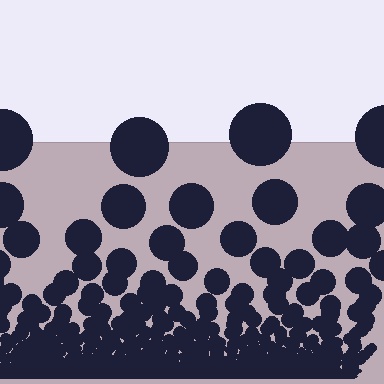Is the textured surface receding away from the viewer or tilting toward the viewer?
The surface appears to tilt toward the viewer. Texture elements get larger and sparser toward the top.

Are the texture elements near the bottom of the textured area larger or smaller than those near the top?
Smaller. The gradient is inverted — elements near the bottom are smaller and denser.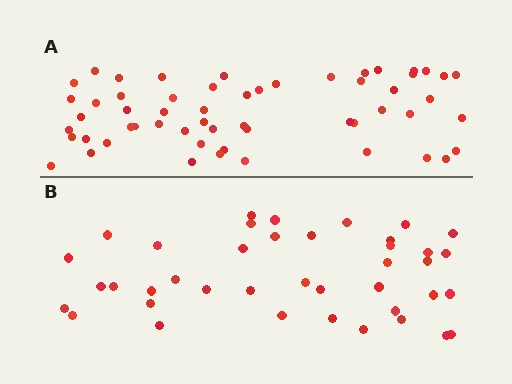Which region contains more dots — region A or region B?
Region A (the top region) has more dots.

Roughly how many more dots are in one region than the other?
Region A has approximately 15 more dots than region B.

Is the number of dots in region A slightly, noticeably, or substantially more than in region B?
Region A has noticeably more, but not dramatically so. The ratio is roughly 1.4 to 1.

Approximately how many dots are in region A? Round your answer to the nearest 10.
About 60 dots. (The exact count is 56, which rounds to 60.)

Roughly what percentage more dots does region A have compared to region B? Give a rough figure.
About 40% more.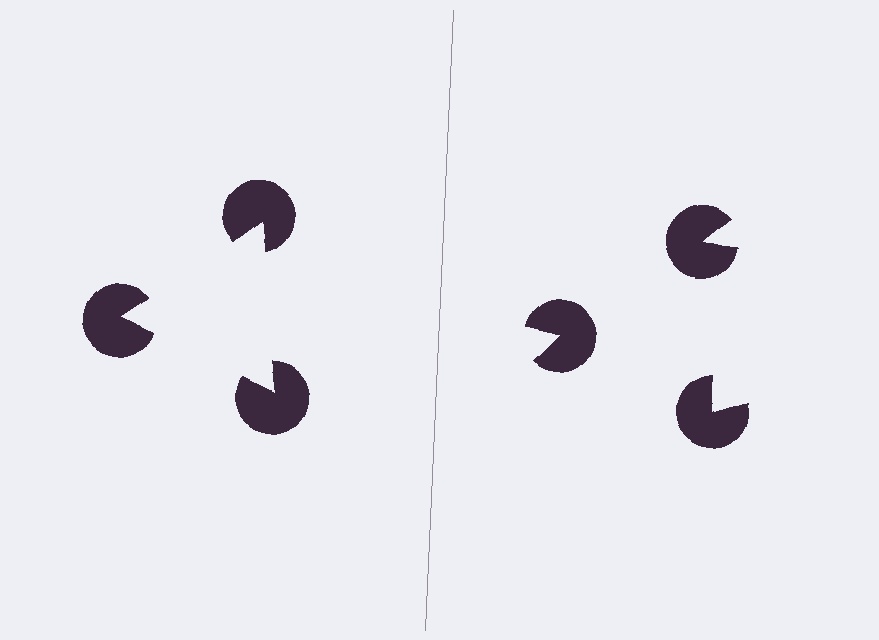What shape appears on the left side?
An illusory triangle.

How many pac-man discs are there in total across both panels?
6 — 3 on each side.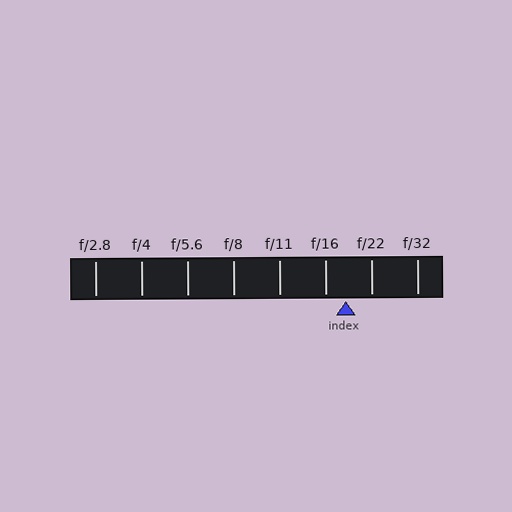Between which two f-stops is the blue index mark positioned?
The index mark is between f/16 and f/22.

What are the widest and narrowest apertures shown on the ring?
The widest aperture shown is f/2.8 and the narrowest is f/32.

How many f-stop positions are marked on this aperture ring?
There are 8 f-stop positions marked.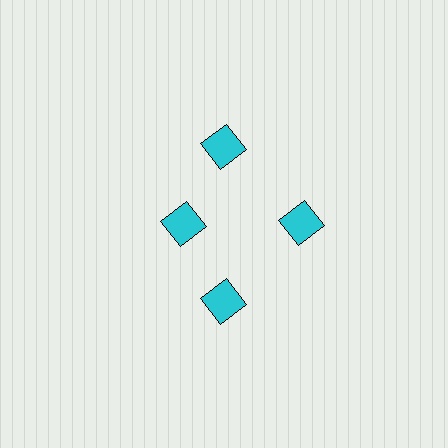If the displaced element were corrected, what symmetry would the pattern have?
It would have 4-fold rotational symmetry — the pattern would map onto itself every 90 degrees.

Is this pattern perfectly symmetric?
No. The 4 cyan diamonds are arranged in a ring, but one element near the 9 o'clock position is pulled inward toward the center, breaking the 4-fold rotational symmetry.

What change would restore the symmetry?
The symmetry would be restored by moving it outward, back onto the ring so that all 4 diamonds sit at equal angles and equal distance from the center.